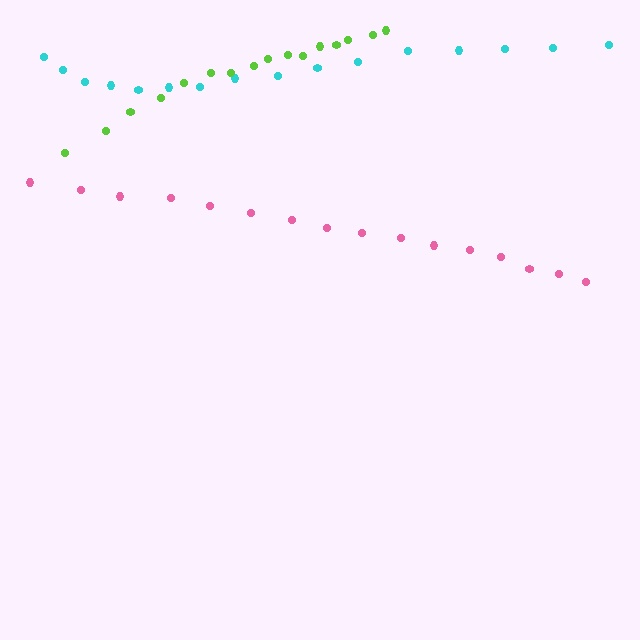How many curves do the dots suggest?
There are 3 distinct paths.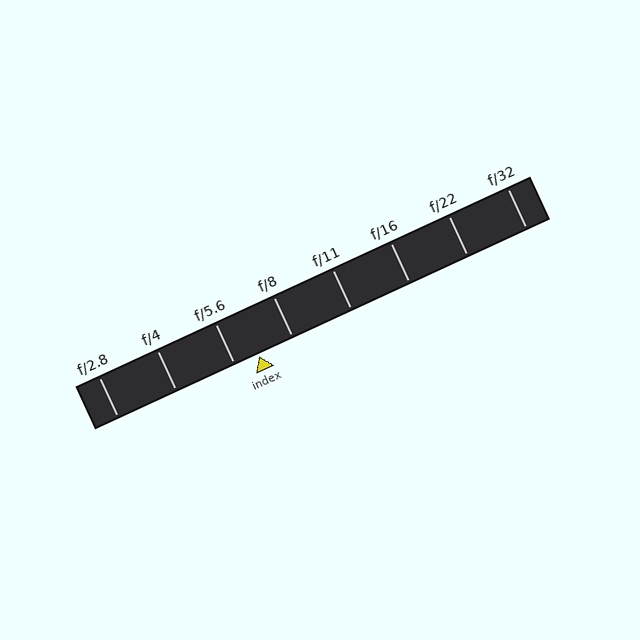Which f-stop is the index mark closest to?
The index mark is closest to f/5.6.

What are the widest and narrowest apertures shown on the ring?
The widest aperture shown is f/2.8 and the narrowest is f/32.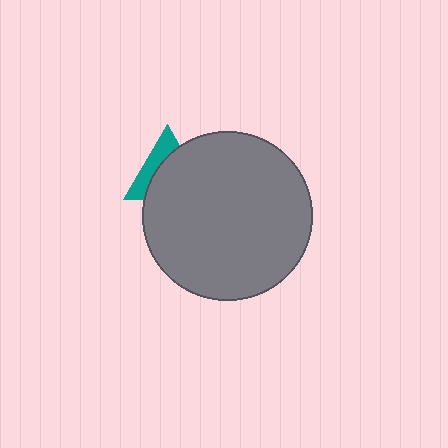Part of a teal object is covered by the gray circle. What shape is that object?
It is a triangle.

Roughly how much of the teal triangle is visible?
A small part of it is visible (roughly 37%).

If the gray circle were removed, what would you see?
You would see the complete teal triangle.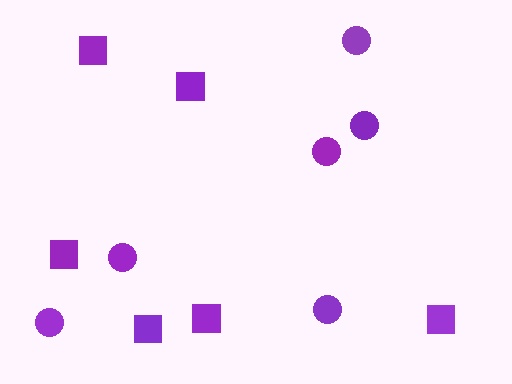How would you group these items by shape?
There are 2 groups: one group of squares (6) and one group of circles (6).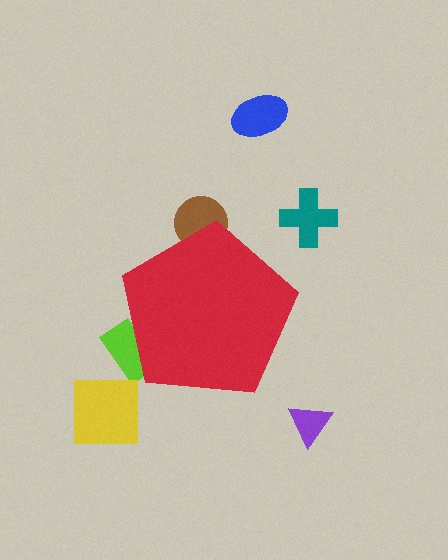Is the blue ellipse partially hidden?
No, the blue ellipse is fully visible.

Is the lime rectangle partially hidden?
Yes, the lime rectangle is partially hidden behind the red pentagon.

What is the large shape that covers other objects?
A red pentagon.